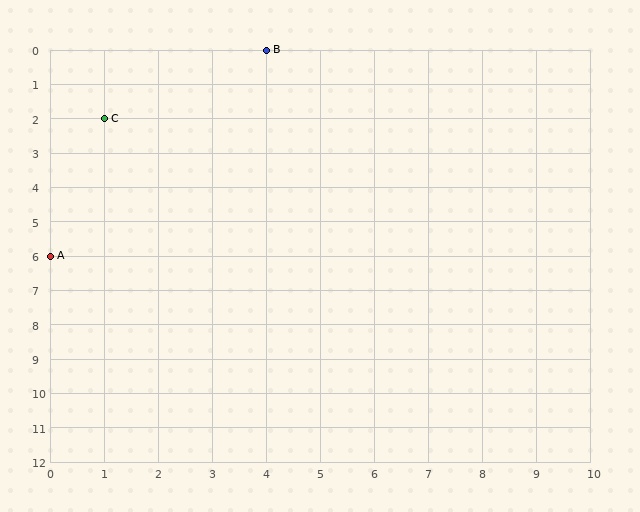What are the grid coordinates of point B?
Point B is at grid coordinates (4, 0).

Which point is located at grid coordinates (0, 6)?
Point A is at (0, 6).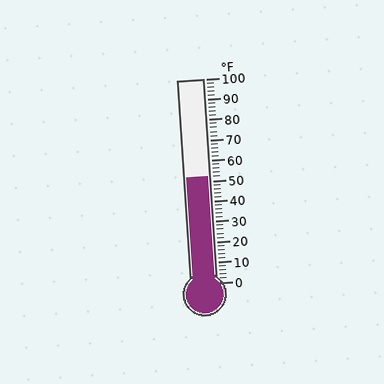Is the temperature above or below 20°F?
The temperature is above 20°F.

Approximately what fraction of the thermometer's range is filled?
The thermometer is filled to approximately 50% of its range.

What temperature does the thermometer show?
The thermometer shows approximately 52°F.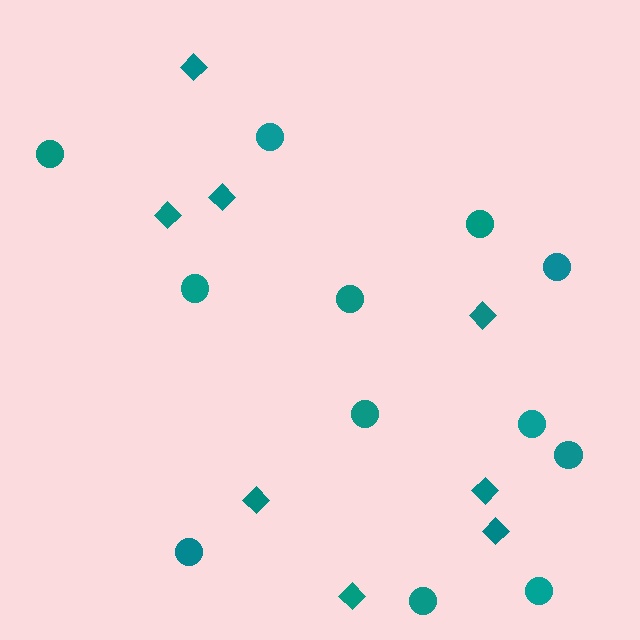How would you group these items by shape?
There are 2 groups: one group of diamonds (8) and one group of circles (12).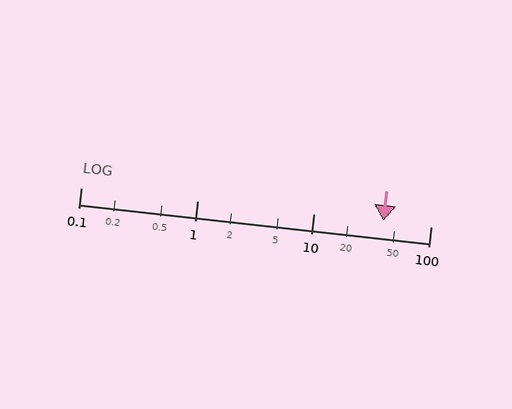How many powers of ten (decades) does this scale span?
The scale spans 3 decades, from 0.1 to 100.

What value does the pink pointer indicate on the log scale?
The pointer indicates approximately 39.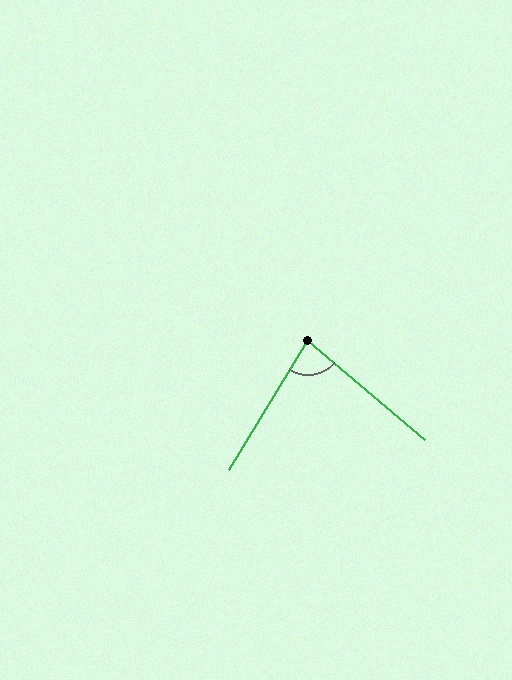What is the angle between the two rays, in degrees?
Approximately 81 degrees.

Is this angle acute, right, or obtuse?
It is acute.